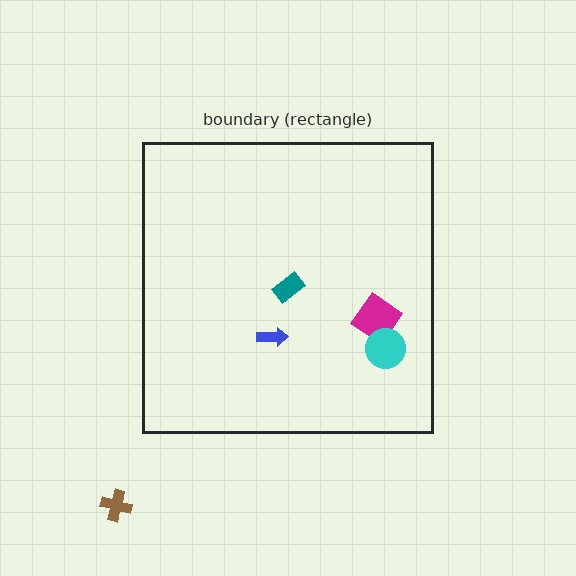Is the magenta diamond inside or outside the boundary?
Inside.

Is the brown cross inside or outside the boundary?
Outside.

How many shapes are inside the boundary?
4 inside, 1 outside.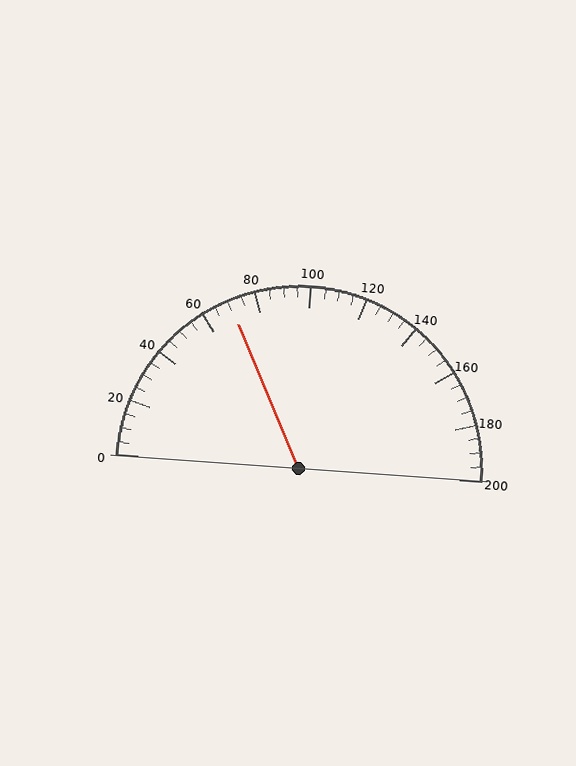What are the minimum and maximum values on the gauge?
The gauge ranges from 0 to 200.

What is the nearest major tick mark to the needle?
The nearest major tick mark is 80.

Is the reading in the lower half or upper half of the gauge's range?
The reading is in the lower half of the range (0 to 200).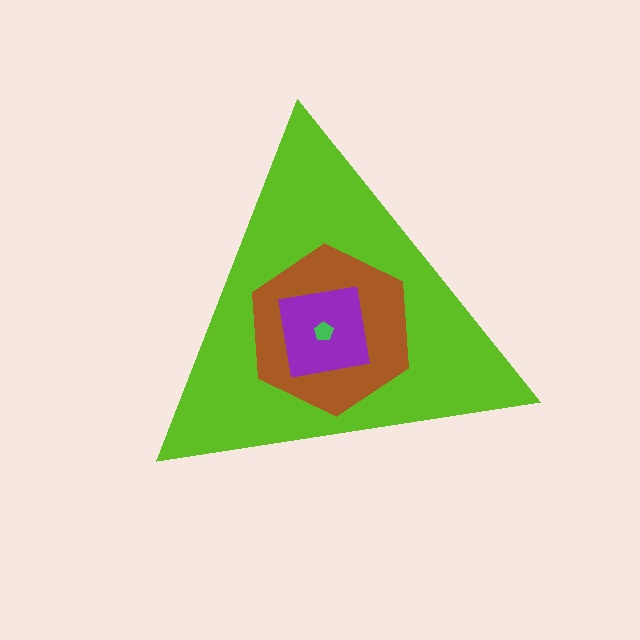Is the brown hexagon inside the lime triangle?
Yes.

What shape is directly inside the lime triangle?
The brown hexagon.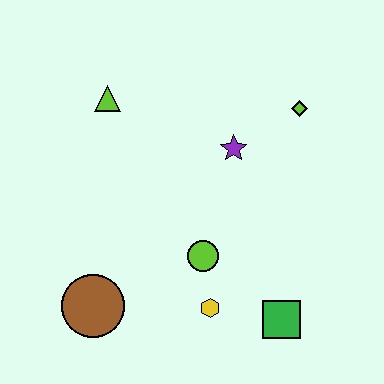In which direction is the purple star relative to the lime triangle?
The purple star is to the right of the lime triangle.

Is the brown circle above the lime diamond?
No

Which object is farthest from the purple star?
The brown circle is farthest from the purple star.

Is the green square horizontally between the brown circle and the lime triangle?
No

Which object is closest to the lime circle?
The yellow hexagon is closest to the lime circle.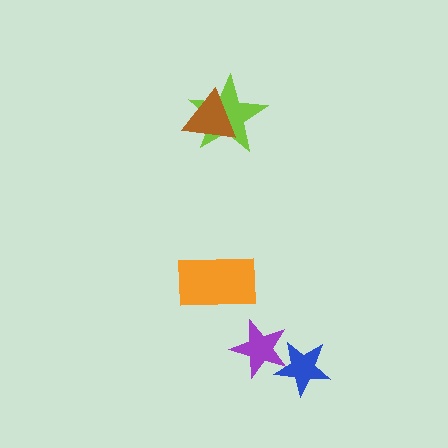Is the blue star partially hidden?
No, no other shape covers it.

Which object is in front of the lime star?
The brown triangle is in front of the lime star.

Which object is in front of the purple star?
The blue star is in front of the purple star.